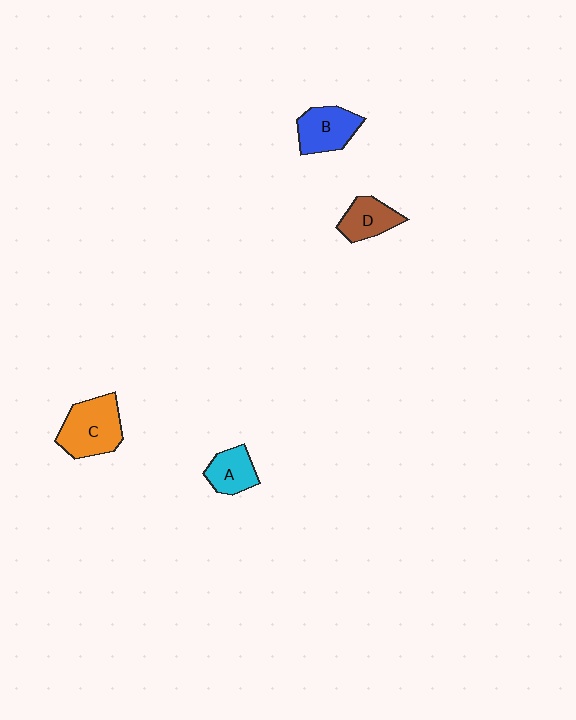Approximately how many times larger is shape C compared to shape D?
Approximately 1.6 times.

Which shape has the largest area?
Shape C (orange).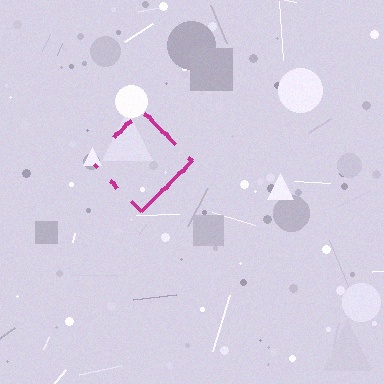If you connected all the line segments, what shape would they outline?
They would outline a diamond.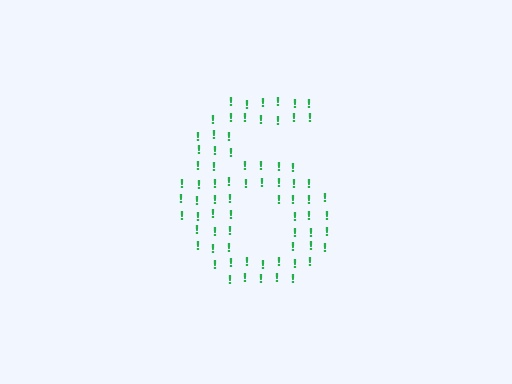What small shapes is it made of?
It is made of small exclamation marks.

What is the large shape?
The large shape is the digit 6.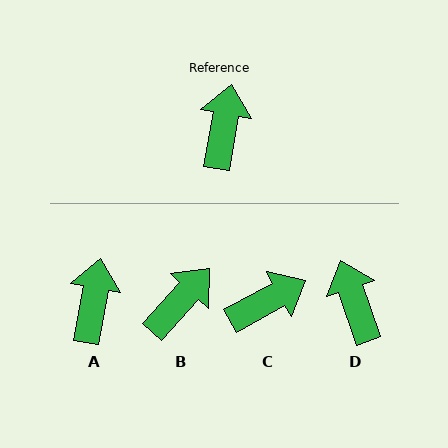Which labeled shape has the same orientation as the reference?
A.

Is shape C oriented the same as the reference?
No, it is off by about 51 degrees.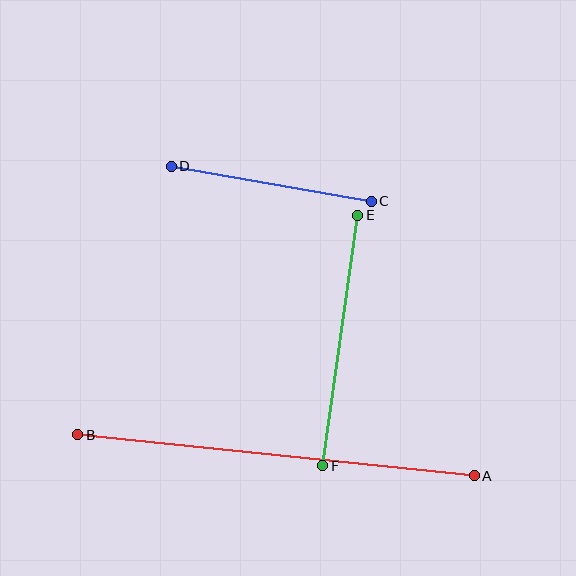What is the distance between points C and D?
The distance is approximately 203 pixels.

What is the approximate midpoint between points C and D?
The midpoint is at approximately (271, 184) pixels.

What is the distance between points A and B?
The distance is approximately 399 pixels.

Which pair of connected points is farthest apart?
Points A and B are farthest apart.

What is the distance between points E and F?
The distance is approximately 253 pixels.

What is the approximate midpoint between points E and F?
The midpoint is at approximately (340, 340) pixels.